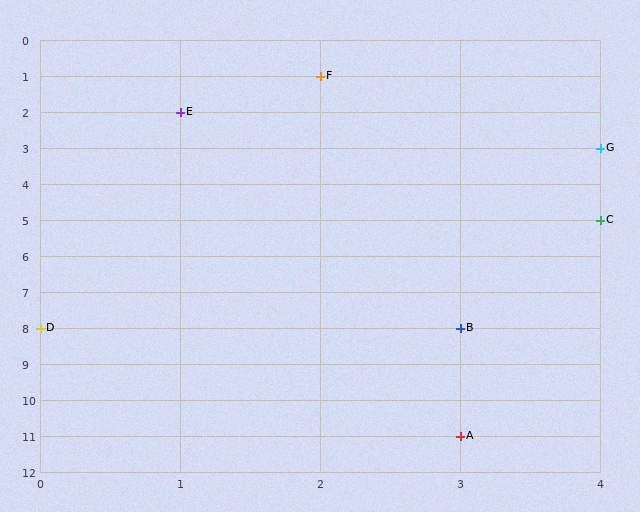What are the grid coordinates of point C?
Point C is at grid coordinates (4, 5).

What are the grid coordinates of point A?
Point A is at grid coordinates (3, 11).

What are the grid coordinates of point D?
Point D is at grid coordinates (0, 8).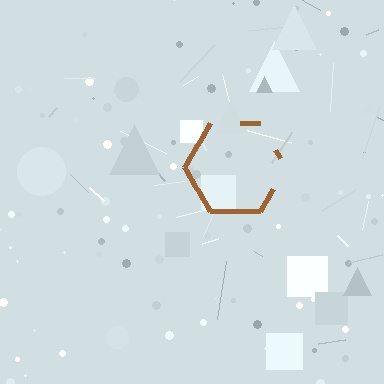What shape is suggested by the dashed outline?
The dashed outline suggests a hexagon.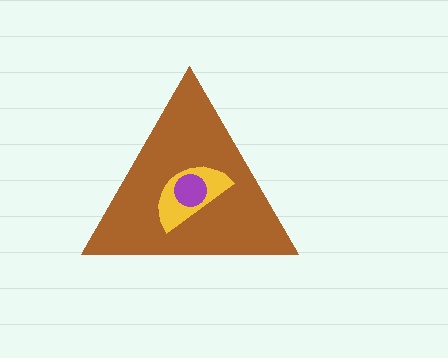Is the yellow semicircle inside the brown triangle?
Yes.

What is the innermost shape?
The purple circle.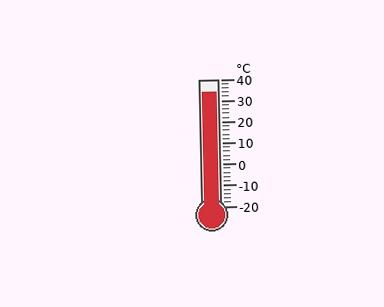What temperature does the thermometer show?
The thermometer shows approximately 34°C.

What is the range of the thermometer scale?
The thermometer scale ranges from -20°C to 40°C.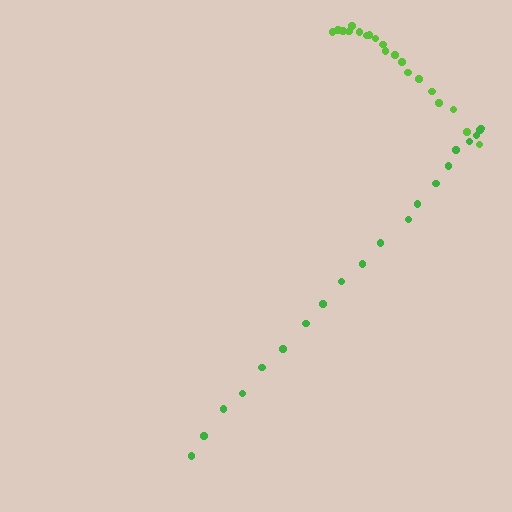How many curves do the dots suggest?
There are 2 distinct paths.